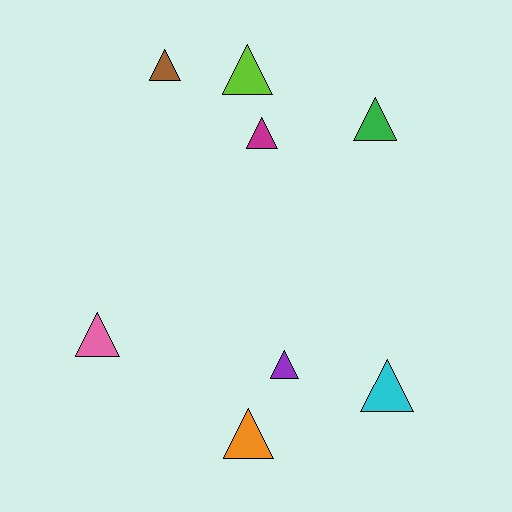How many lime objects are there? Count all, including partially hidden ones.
There is 1 lime object.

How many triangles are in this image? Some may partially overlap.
There are 8 triangles.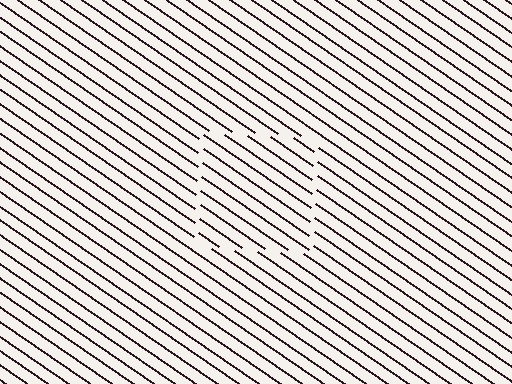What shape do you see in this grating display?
An illusory square. The interior of the shape contains the same grating, shifted by half a period — the contour is defined by the phase discontinuity where line-ends from the inner and outer gratings abut.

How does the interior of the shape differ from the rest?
The interior of the shape contains the same grating, shifted by half a period — the contour is defined by the phase discontinuity where line-ends from the inner and outer gratings abut.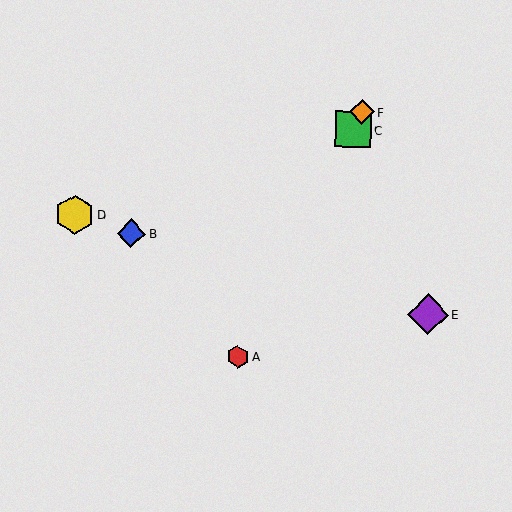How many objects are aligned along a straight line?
3 objects (A, C, F) are aligned along a straight line.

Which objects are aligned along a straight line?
Objects A, C, F are aligned along a straight line.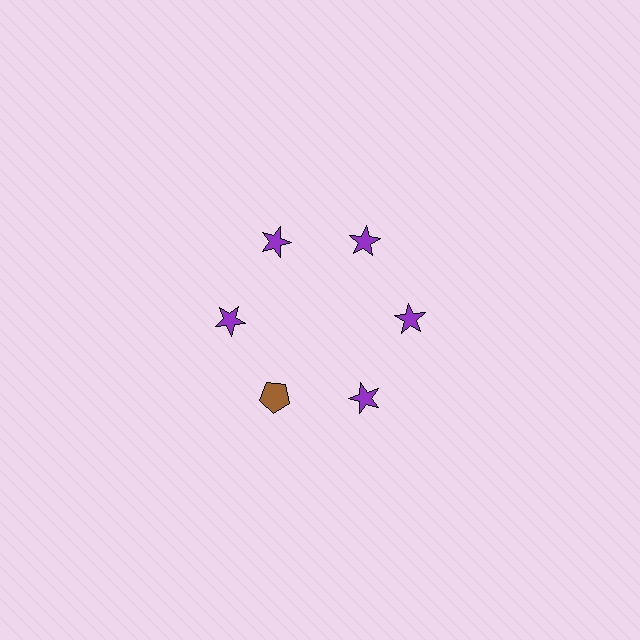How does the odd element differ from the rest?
It differs in both color (brown instead of purple) and shape (pentagon instead of star).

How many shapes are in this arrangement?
There are 6 shapes arranged in a ring pattern.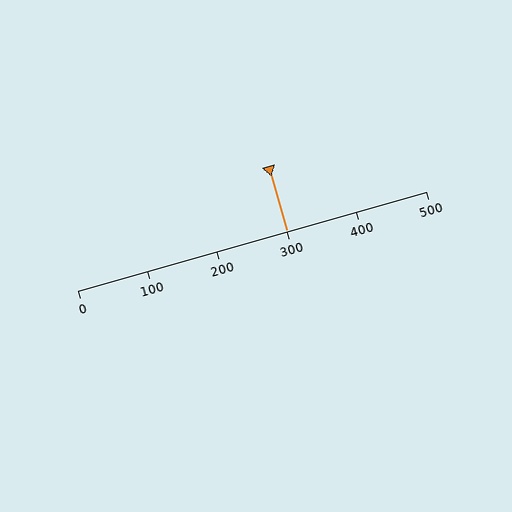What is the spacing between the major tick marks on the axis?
The major ticks are spaced 100 apart.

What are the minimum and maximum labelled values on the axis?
The axis runs from 0 to 500.